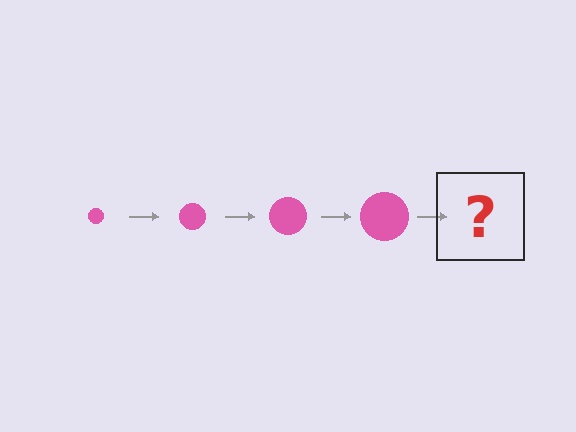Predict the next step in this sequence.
The next step is a pink circle, larger than the previous one.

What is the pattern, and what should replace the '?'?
The pattern is that the circle gets progressively larger each step. The '?' should be a pink circle, larger than the previous one.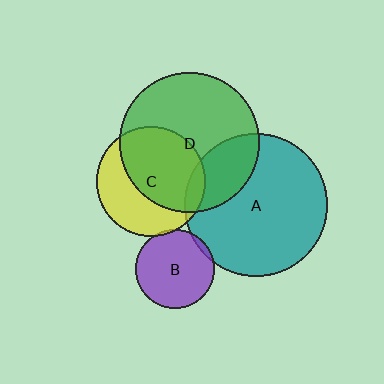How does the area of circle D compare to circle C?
Approximately 1.6 times.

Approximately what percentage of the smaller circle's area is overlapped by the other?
Approximately 25%.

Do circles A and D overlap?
Yes.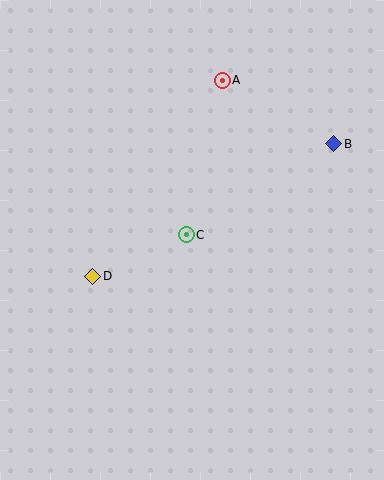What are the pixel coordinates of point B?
Point B is at (334, 144).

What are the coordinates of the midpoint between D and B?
The midpoint between D and B is at (213, 210).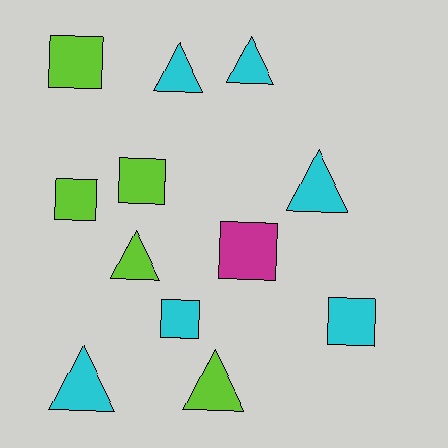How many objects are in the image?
There are 12 objects.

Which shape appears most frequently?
Triangle, with 6 objects.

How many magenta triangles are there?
There are no magenta triangles.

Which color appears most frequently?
Cyan, with 6 objects.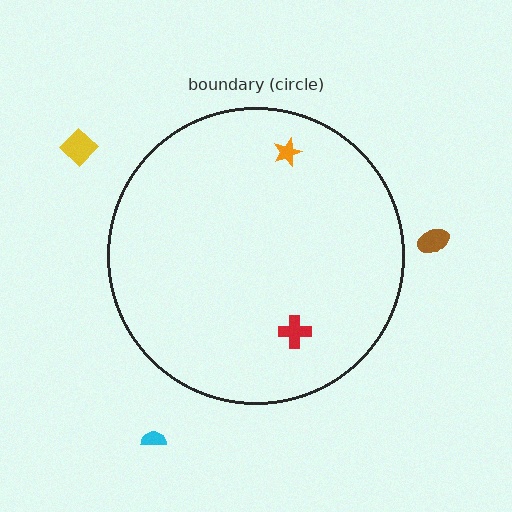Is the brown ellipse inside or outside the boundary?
Outside.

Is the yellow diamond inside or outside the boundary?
Outside.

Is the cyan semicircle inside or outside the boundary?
Outside.